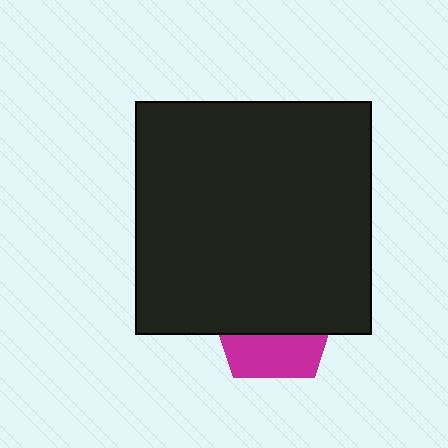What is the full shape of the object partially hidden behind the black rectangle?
The partially hidden object is a magenta pentagon.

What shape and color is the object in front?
The object in front is a black rectangle.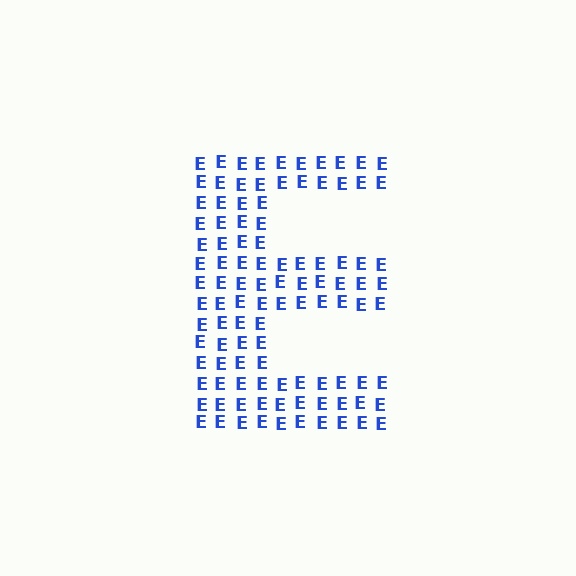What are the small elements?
The small elements are letter E's.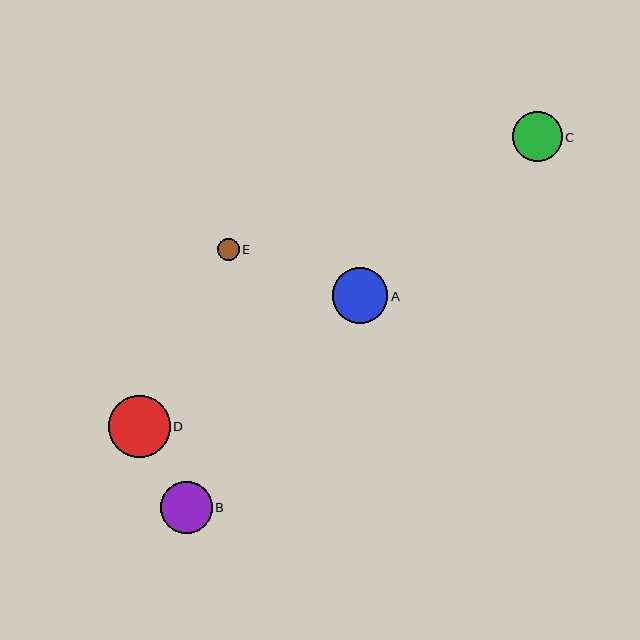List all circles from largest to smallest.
From largest to smallest: D, A, B, C, E.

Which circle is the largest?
Circle D is the largest with a size of approximately 62 pixels.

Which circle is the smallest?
Circle E is the smallest with a size of approximately 22 pixels.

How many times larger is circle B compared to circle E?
Circle B is approximately 2.4 times the size of circle E.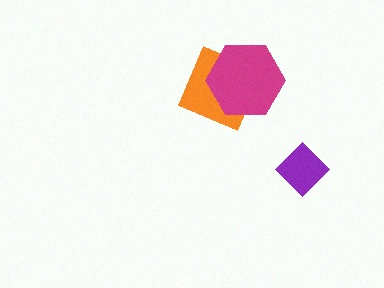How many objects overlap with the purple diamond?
0 objects overlap with the purple diamond.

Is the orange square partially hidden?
Yes, it is partially covered by another shape.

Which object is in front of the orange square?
The magenta hexagon is in front of the orange square.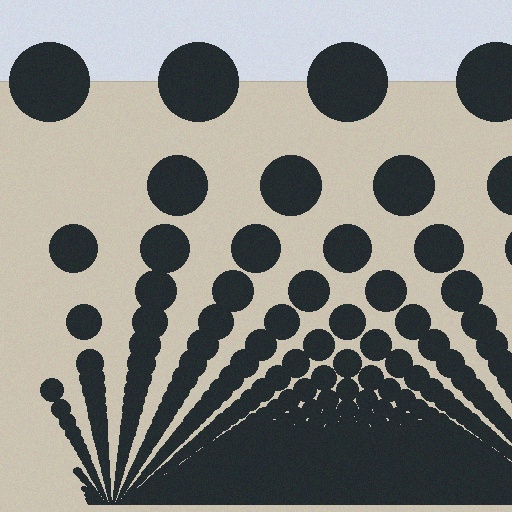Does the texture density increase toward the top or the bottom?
Density increases toward the bottom.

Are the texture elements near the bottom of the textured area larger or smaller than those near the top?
Smaller. The gradient is inverted — elements near the bottom are smaller and denser.